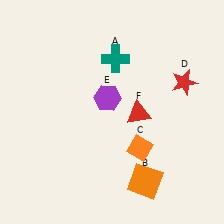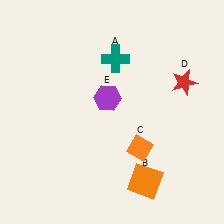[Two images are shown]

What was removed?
The red triangle (F) was removed in Image 2.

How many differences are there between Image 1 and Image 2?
There is 1 difference between the two images.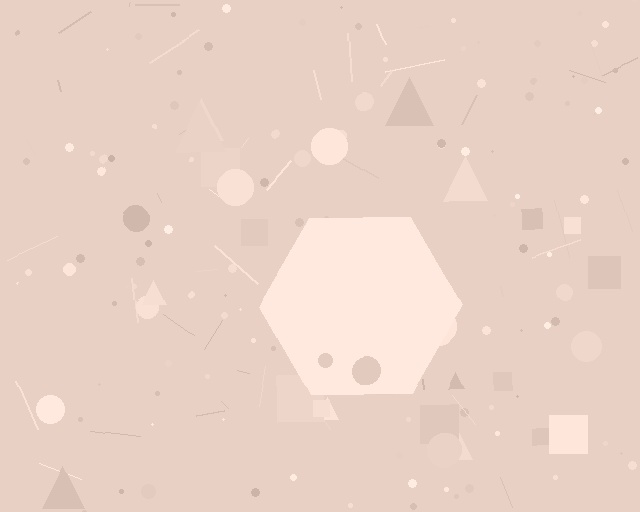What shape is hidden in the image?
A hexagon is hidden in the image.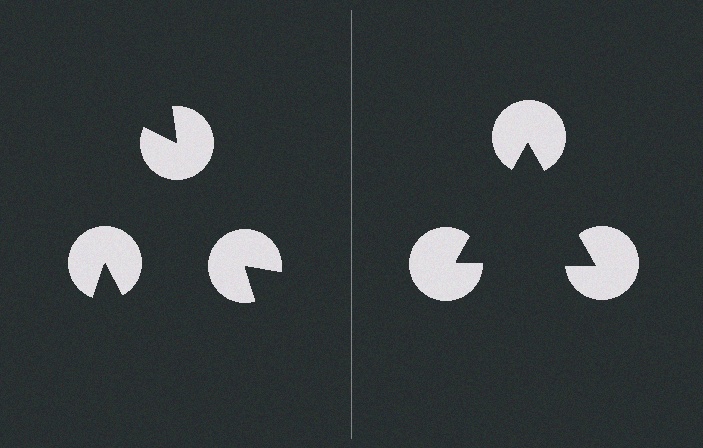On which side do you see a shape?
An illusory triangle appears on the right side. On the left side the wedge cuts are rotated, so no coherent shape forms.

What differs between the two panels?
The pac-man discs are positioned identically on both sides; only the wedge orientations differ. On the right they align to a triangle; on the left they are misaligned.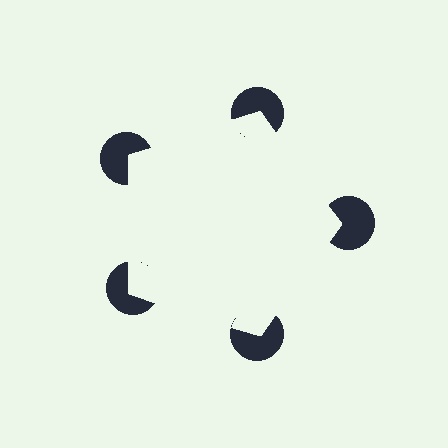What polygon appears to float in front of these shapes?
An illusory pentagon — its edges are inferred from the aligned wedge cuts in the pac-man discs, not physically drawn.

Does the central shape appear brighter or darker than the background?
It typically appears slightly brighter than the background, even though no actual brightness change is drawn.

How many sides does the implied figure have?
5 sides.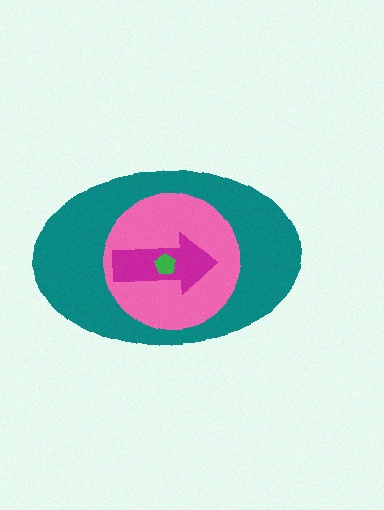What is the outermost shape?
The teal ellipse.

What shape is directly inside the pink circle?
The magenta arrow.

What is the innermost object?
The green pentagon.